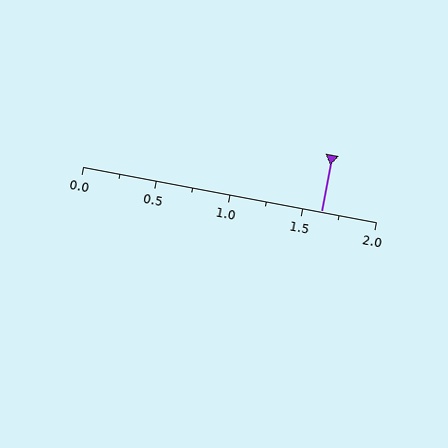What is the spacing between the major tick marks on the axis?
The major ticks are spaced 0.5 apart.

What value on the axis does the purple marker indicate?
The marker indicates approximately 1.62.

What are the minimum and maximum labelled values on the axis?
The axis runs from 0.0 to 2.0.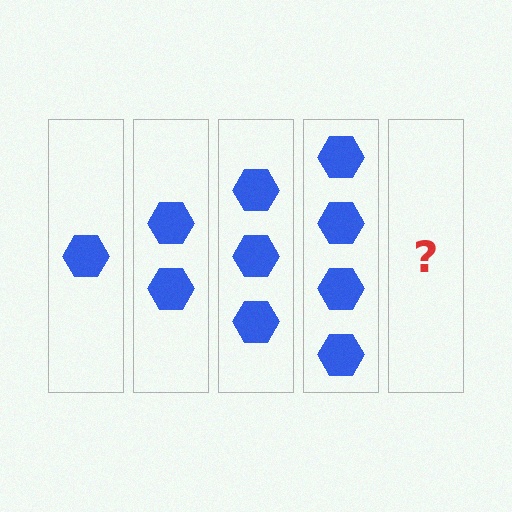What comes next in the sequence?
The next element should be 5 hexagons.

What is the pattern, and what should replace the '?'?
The pattern is that each step adds one more hexagon. The '?' should be 5 hexagons.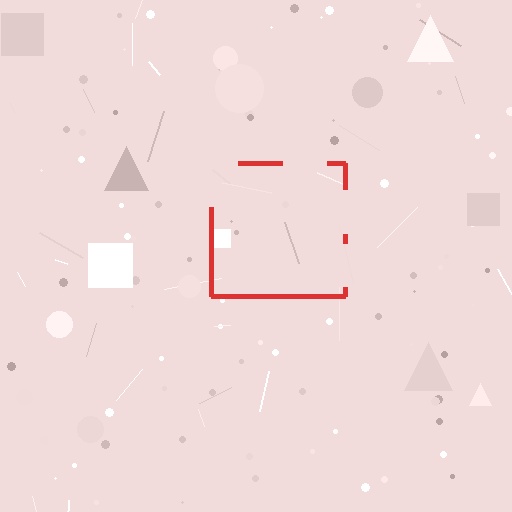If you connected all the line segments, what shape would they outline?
They would outline a square.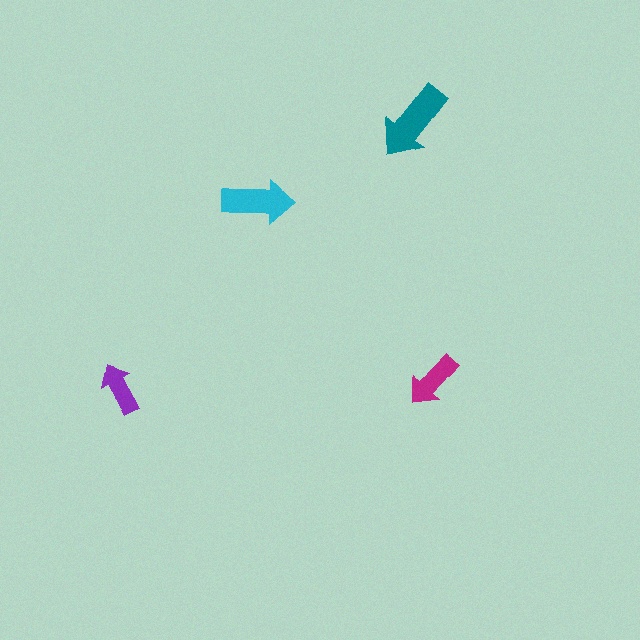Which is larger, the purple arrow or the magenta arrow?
The magenta one.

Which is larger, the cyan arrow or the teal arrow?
The teal one.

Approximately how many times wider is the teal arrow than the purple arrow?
About 1.5 times wider.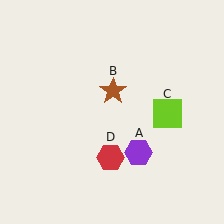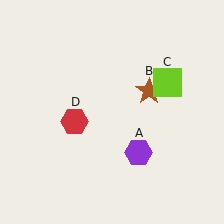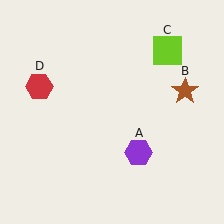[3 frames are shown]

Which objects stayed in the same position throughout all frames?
Purple hexagon (object A) remained stationary.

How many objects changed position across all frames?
3 objects changed position: brown star (object B), lime square (object C), red hexagon (object D).